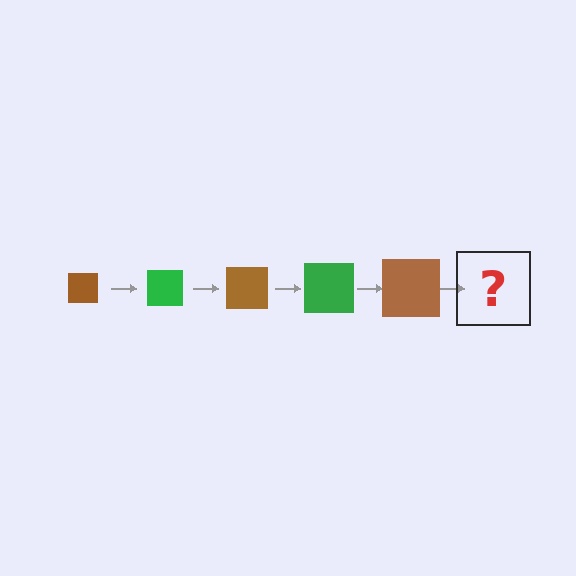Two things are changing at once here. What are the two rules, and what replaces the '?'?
The two rules are that the square grows larger each step and the color cycles through brown and green. The '?' should be a green square, larger than the previous one.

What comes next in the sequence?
The next element should be a green square, larger than the previous one.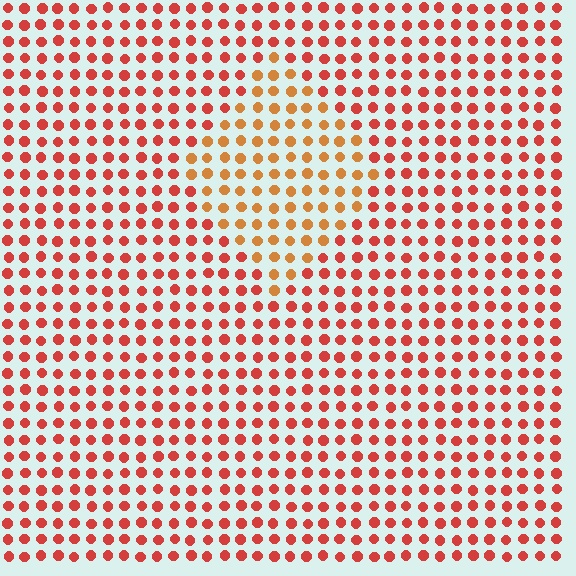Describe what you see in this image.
The image is filled with small red elements in a uniform arrangement. A diamond-shaped region is visible where the elements are tinted to a slightly different hue, forming a subtle color boundary.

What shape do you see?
I see a diamond.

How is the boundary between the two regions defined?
The boundary is defined purely by a slight shift in hue (about 28 degrees). Spacing, size, and orientation are identical on both sides.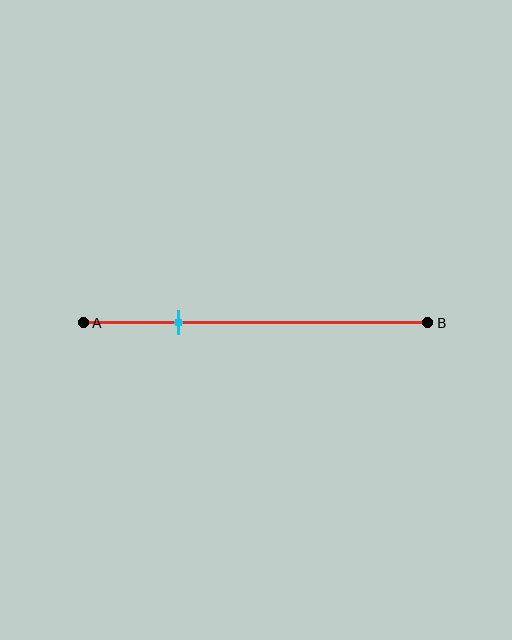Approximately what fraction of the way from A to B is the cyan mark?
The cyan mark is approximately 30% of the way from A to B.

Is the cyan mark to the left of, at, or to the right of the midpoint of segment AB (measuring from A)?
The cyan mark is to the left of the midpoint of segment AB.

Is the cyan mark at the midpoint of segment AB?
No, the mark is at about 30% from A, not at the 50% midpoint.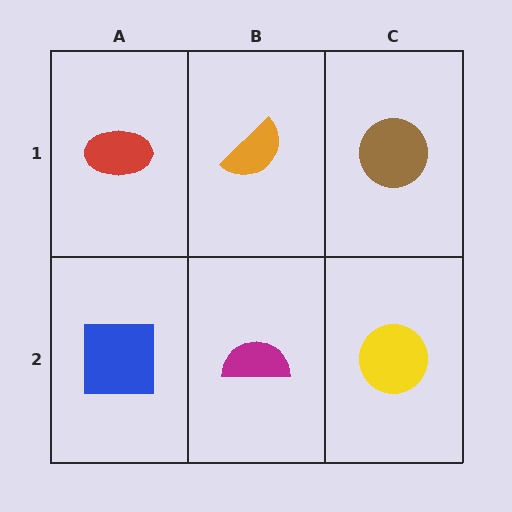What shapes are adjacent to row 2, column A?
A red ellipse (row 1, column A), a magenta semicircle (row 2, column B).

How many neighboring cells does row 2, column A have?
2.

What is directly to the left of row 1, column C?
An orange semicircle.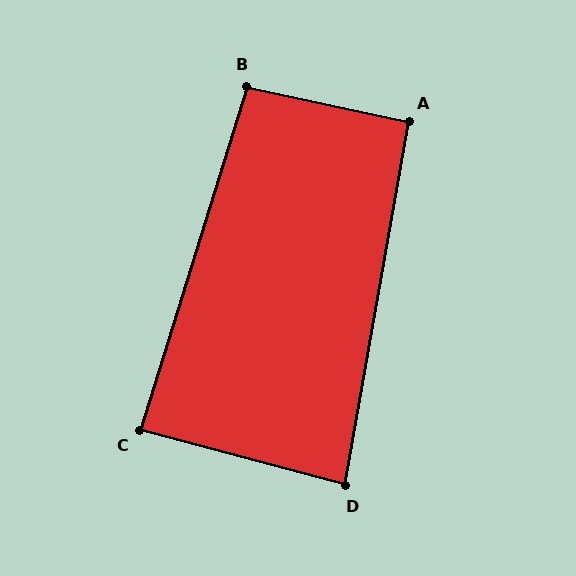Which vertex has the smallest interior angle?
D, at approximately 85 degrees.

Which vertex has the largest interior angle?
B, at approximately 95 degrees.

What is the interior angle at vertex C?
Approximately 88 degrees (approximately right).